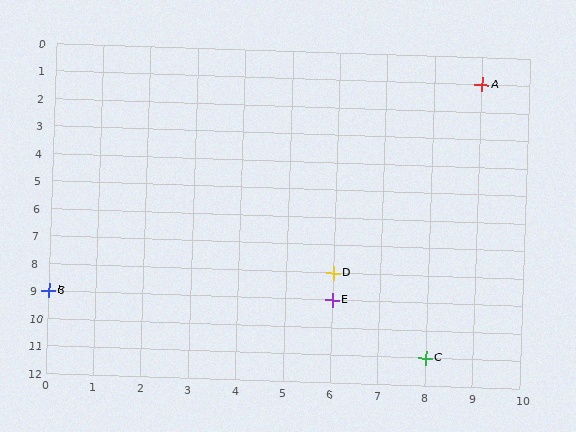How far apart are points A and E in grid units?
Points A and E are 3 columns and 8 rows apart (about 8.5 grid units diagonally).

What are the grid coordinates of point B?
Point B is at grid coordinates (0, 9).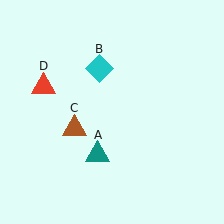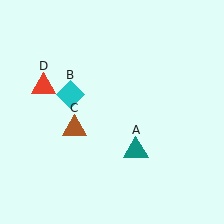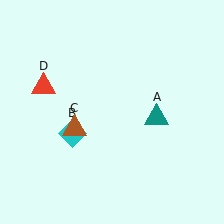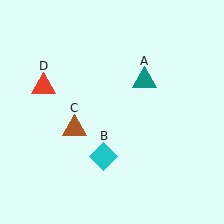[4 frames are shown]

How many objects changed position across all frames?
2 objects changed position: teal triangle (object A), cyan diamond (object B).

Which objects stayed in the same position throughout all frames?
Brown triangle (object C) and red triangle (object D) remained stationary.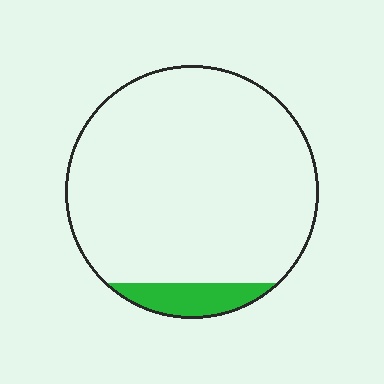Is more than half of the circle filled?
No.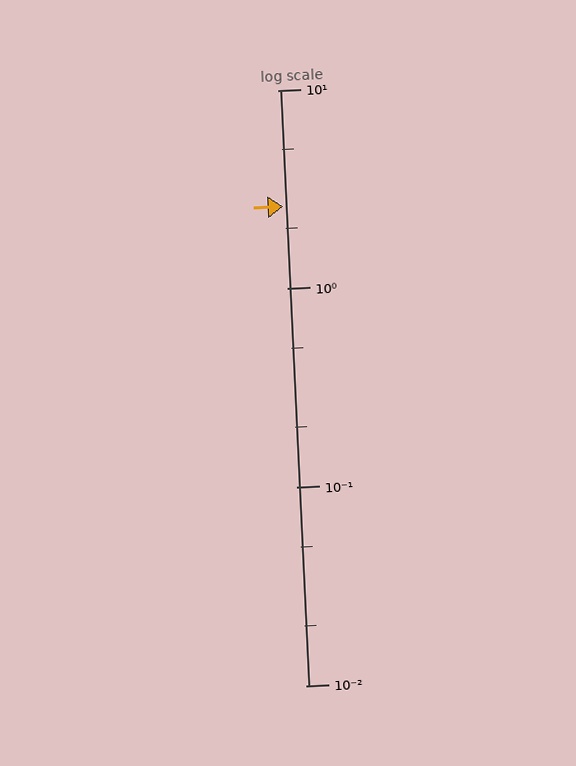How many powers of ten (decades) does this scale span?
The scale spans 3 decades, from 0.01 to 10.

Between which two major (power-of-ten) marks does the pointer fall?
The pointer is between 1 and 10.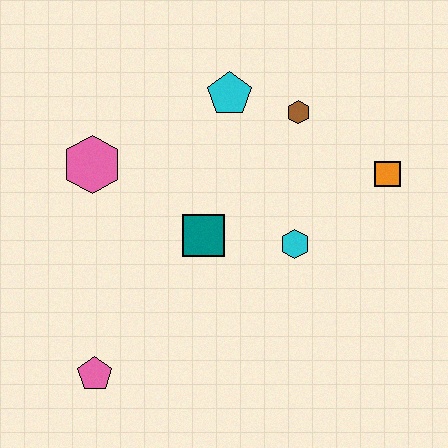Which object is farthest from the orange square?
The pink pentagon is farthest from the orange square.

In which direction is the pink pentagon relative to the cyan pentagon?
The pink pentagon is below the cyan pentagon.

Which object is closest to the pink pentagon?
The teal square is closest to the pink pentagon.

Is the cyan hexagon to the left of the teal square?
No